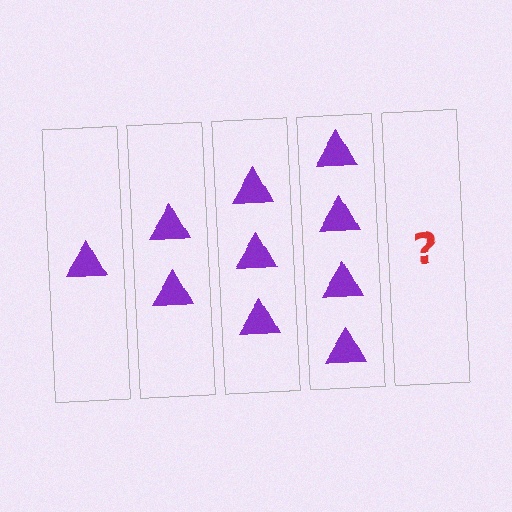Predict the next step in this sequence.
The next step is 5 triangles.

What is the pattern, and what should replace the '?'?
The pattern is that each step adds one more triangle. The '?' should be 5 triangles.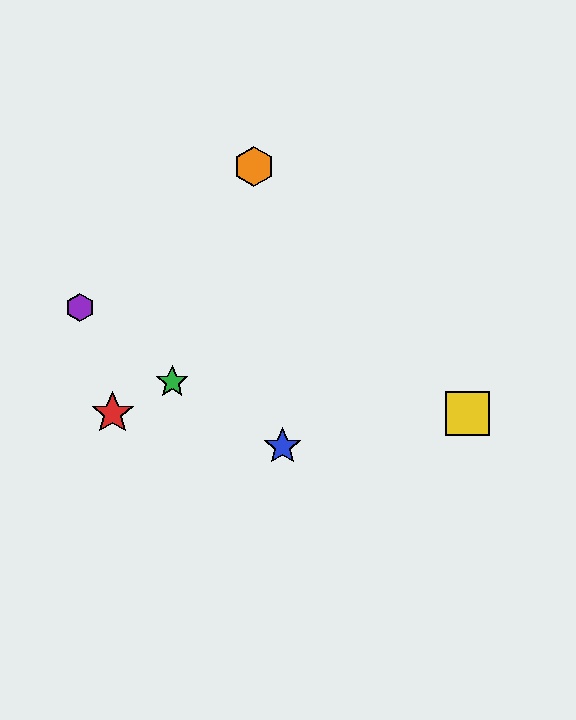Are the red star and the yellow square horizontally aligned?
Yes, both are at y≈413.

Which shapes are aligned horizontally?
The red star, the yellow square are aligned horizontally.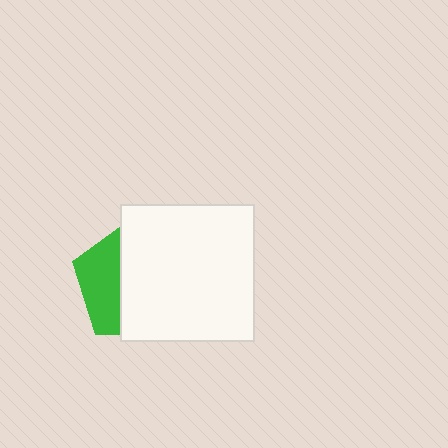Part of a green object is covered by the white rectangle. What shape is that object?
It is a pentagon.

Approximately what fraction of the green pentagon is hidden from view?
Roughly 66% of the green pentagon is hidden behind the white rectangle.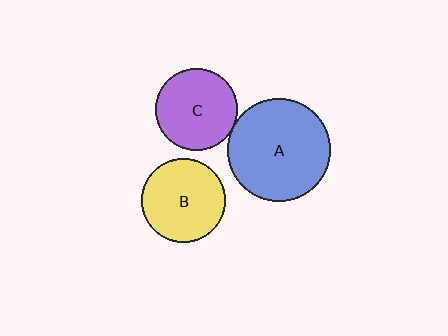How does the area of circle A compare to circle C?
Approximately 1.6 times.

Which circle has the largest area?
Circle A (blue).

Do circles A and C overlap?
Yes.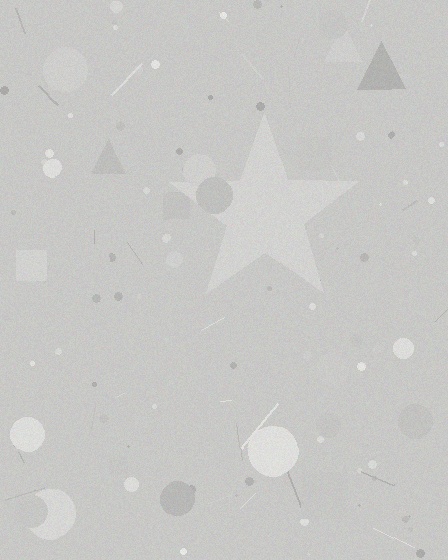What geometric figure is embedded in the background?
A star is embedded in the background.